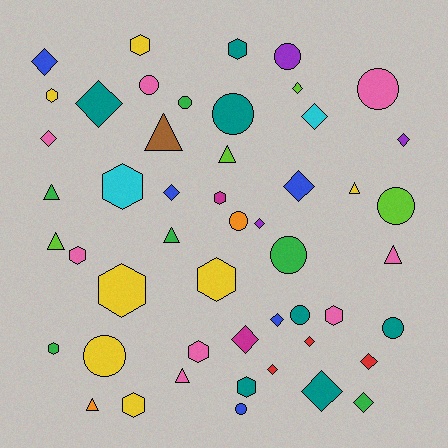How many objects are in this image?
There are 50 objects.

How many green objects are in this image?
There are 6 green objects.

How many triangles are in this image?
There are 9 triangles.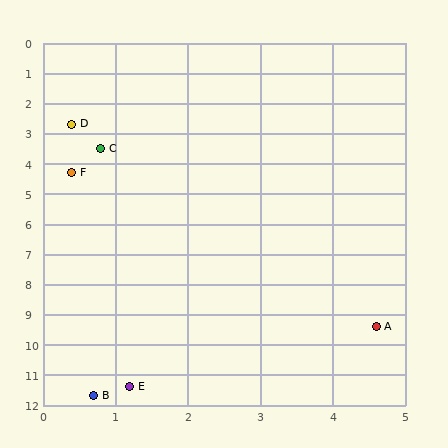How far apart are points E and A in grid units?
Points E and A are about 3.9 grid units apart.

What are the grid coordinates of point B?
Point B is at approximately (0.7, 11.7).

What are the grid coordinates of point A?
Point A is at approximately (4.6, 9.4).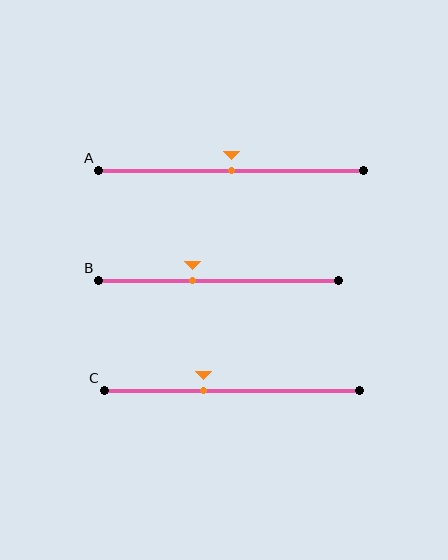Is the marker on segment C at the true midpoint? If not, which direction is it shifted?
No, the marker on segment C is shifted to the left by about 11% of the segment length.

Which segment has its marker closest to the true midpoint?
Segment A has its marker closest to the true midpoint.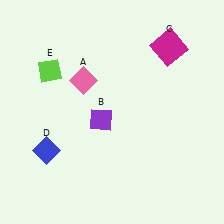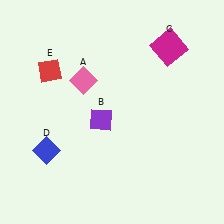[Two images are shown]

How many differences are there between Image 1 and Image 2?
There is 1 difference between the two images.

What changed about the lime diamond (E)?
In Image 1, E is lime. In Image 2, it changed to red.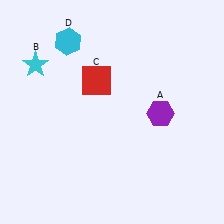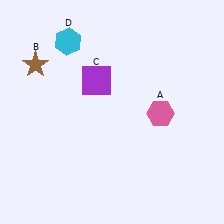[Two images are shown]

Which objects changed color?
A changed from purple to pink. B changed from cyan to brown. C changed from red to purple.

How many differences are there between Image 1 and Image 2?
There are 3 differences between the two images.